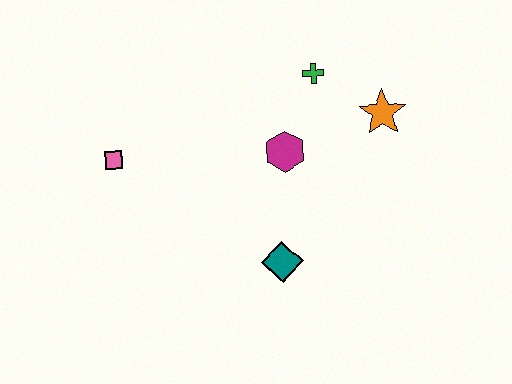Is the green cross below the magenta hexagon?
No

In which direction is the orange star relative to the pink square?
The orange star is to the right of the pink square.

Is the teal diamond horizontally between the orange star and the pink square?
Yes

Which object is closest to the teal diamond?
The magenta hexagon is closest to the teal diamond.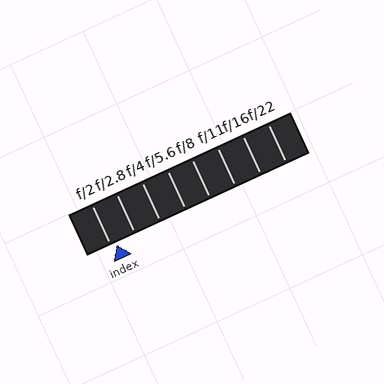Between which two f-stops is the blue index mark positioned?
The index mark is between f/2 and f/2.8.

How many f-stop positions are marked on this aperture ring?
There are 8 f-stop positions marked.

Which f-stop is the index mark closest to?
The index mark is closest to f/2.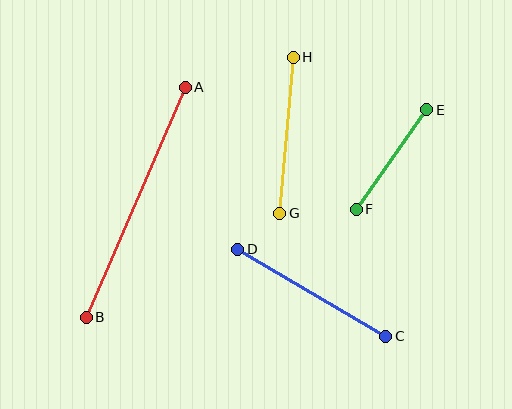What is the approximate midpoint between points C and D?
The midpoint is at approximately (312, 293) pixels.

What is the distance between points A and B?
The distance is approximately 250 pixels.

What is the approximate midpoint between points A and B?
The midpoint is at approximately (136, 202) pixels.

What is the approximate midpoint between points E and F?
The midpoint is at approximately (391, 159) pixels.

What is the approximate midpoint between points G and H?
The midpoint is at approximately (287, 135) pixels.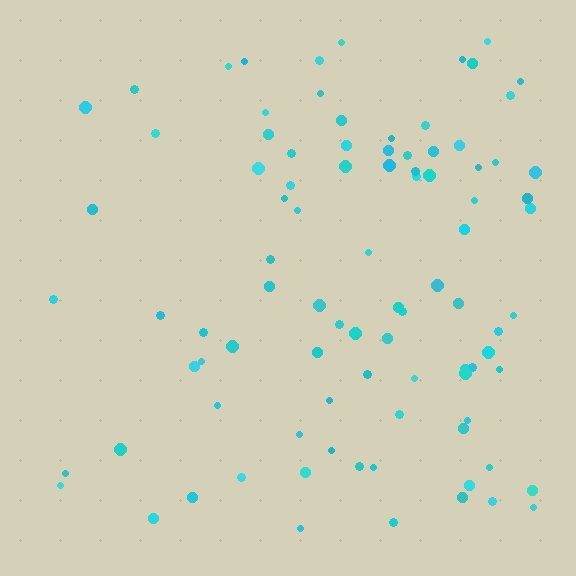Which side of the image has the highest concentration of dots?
The right.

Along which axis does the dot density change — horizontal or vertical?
Horizontal.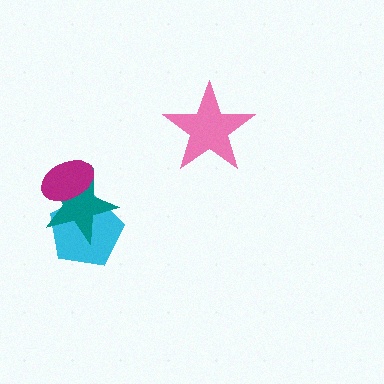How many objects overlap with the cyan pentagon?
2 objects overlap with the cyan pentagon.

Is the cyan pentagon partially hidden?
Yes, it is partially covered by another shape.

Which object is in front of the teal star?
The magenta ellipse is in front of the teal star.